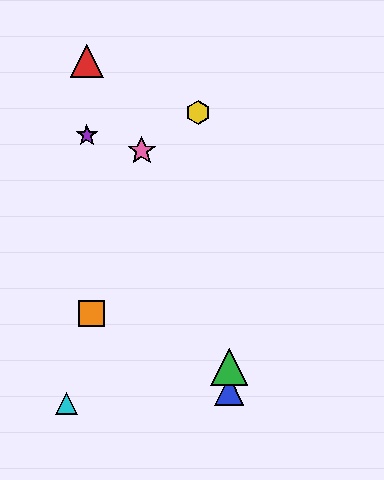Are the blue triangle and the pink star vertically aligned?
No, the blue triangle is at x≈229 and the pink star is at x≈142.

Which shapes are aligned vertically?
The blue triangle, the green triangle are aligned vertically.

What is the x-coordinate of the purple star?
The purple star is at x≈87.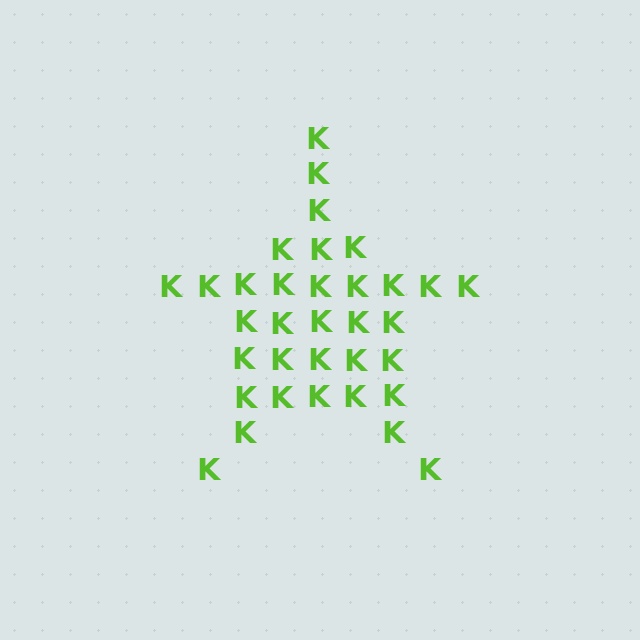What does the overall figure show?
The overall figure shows a star.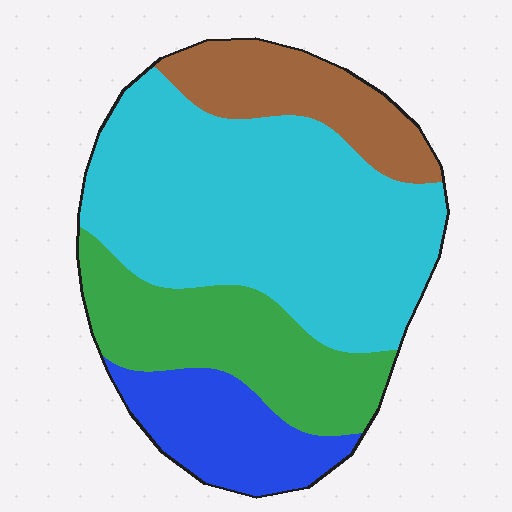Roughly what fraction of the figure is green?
Green takes up about one fifth (1/5) of the figure.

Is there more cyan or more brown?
Cyan.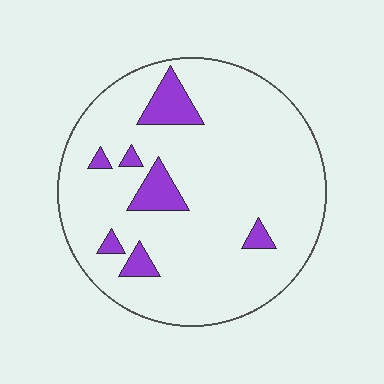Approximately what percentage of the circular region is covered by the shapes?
Approximately 10%.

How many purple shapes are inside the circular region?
7.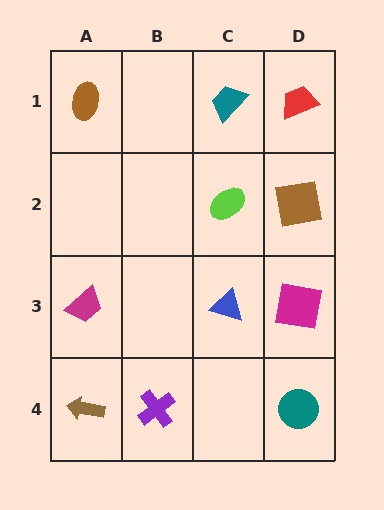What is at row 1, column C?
A teal trapezoid.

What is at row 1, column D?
A red trapezoid.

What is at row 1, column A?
A brown ellipse.